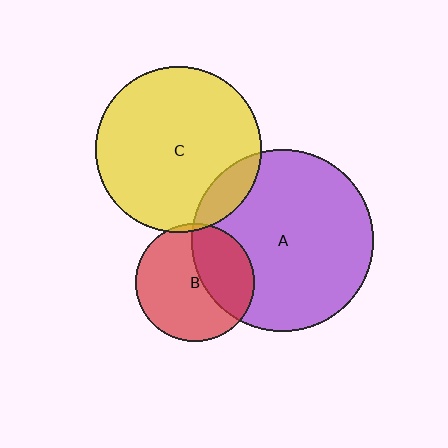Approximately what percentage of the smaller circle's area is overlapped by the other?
Approximately 10%.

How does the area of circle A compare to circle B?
Approximately 2.4 times.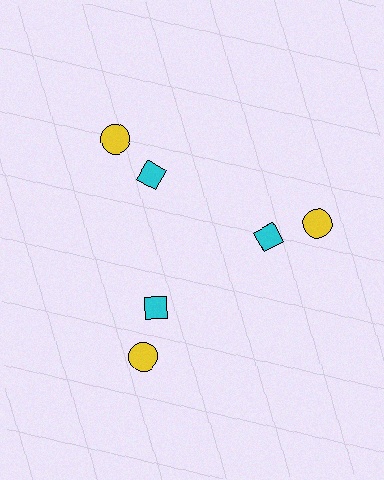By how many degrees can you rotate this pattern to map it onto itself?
The pattern maps onto itself every 120 degrees of rotation.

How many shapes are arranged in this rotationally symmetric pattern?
There are 6 shapes, arranged in 3 groups of 2.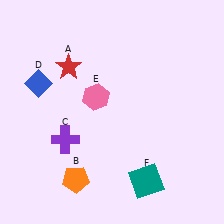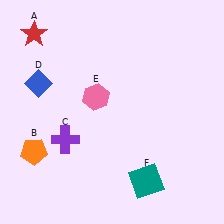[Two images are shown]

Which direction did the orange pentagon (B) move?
The orange pentagon (B) moved left.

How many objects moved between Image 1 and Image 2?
2 objects moved between the two images.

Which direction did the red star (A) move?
The red star (A) moved left.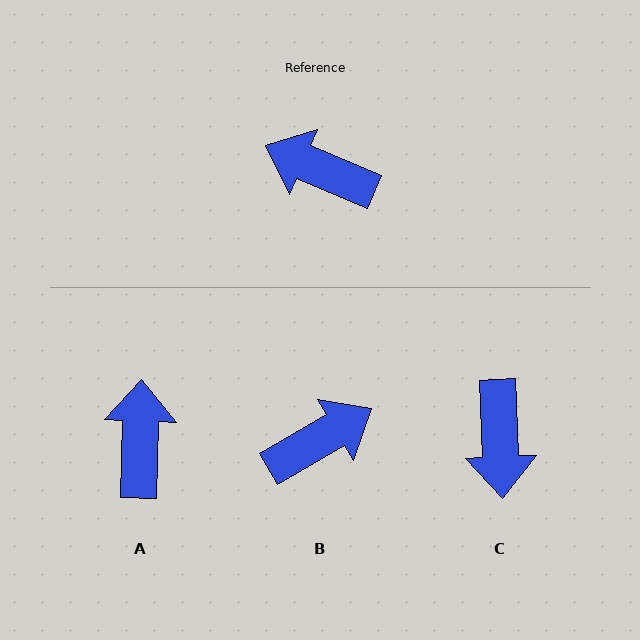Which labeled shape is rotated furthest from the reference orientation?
B, about 127 degrees away.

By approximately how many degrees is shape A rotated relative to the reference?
Approximately 68 degrees clockwise.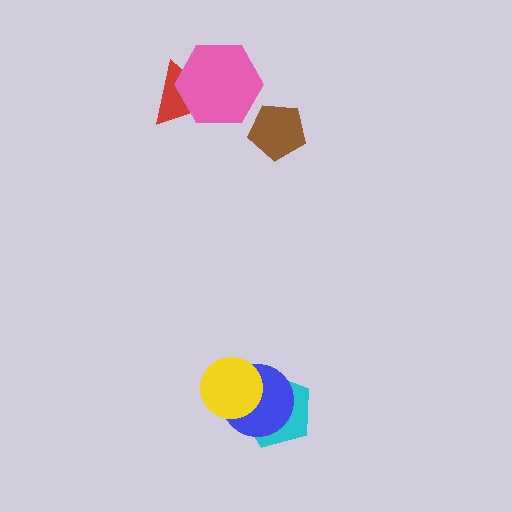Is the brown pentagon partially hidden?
No, no other shape covers it.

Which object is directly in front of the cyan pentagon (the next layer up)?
The blue circle is directly in front of the cyan pentagon.